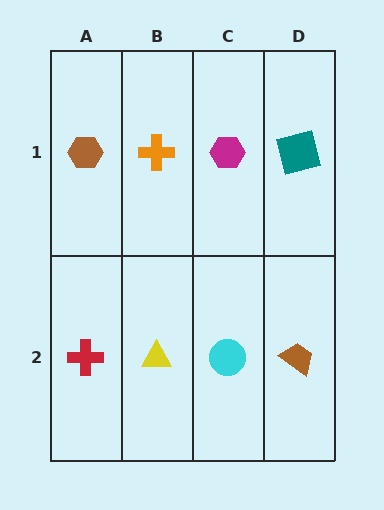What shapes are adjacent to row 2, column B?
An orange cross (row 1, column B), a red cross (row 2, column A), a cyan circle (row 2, column C).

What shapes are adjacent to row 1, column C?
A cyan circle (row 2, column C), an orange cross (row 1, column B), a teal square (row 1, column D).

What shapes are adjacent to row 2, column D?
A teal square (row 1, column D), a cyan circle (row 2, column C).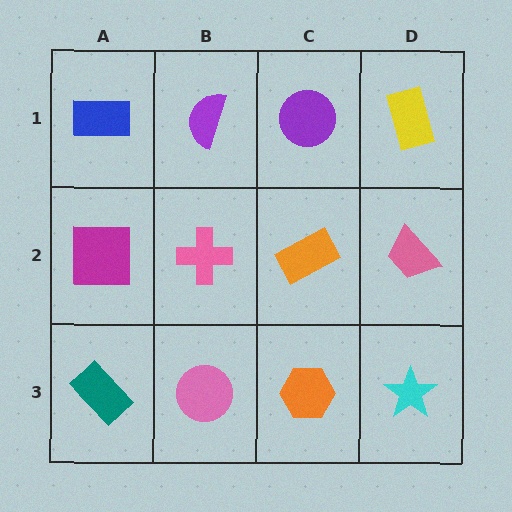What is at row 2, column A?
A magenta square.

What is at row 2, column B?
A pink cross.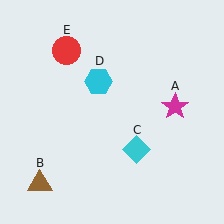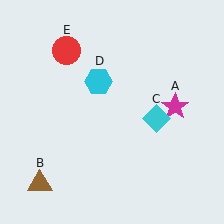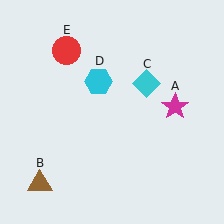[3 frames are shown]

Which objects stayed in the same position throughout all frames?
Magenta star (object A) and brown triangle (object B) and cyan hexagon (object D) and red circle (object E) remained stationary.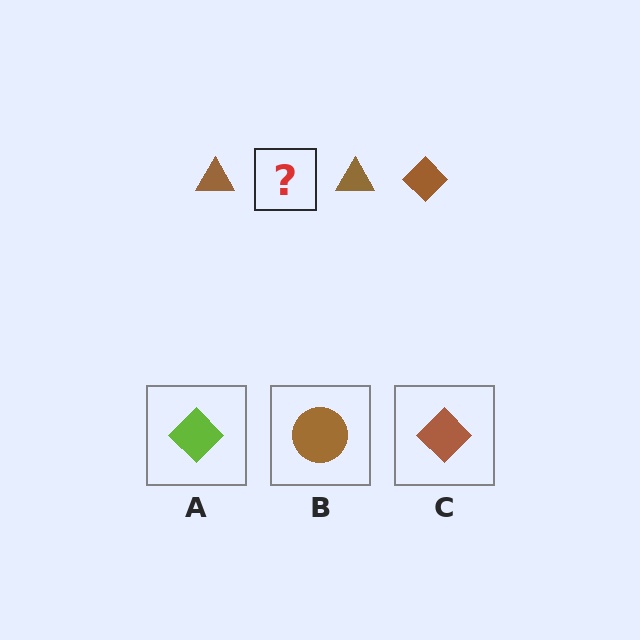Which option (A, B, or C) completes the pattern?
C.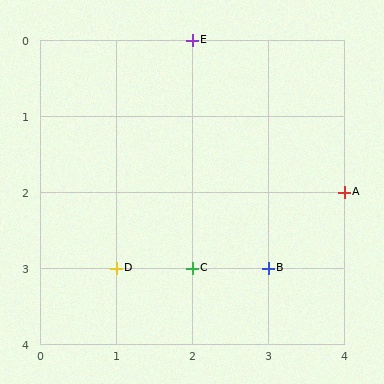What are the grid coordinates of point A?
Point A is at grid coordinates (4, 2).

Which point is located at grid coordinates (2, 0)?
Point E is at (2, 0).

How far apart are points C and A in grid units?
Points C and A are 2 columns and 1 row apart (about 2.2 grid units diagonally).